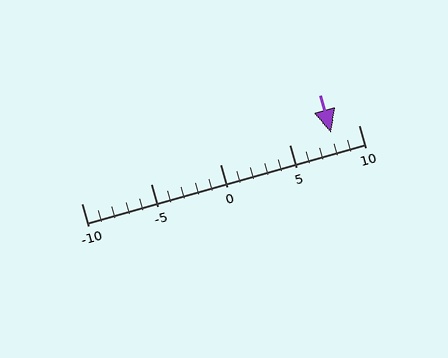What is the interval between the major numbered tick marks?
The major tick marks are spaced 5 units apart.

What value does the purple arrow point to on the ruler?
The purple arrow points to approximately 8.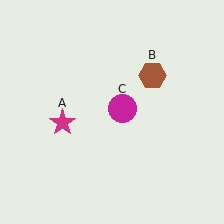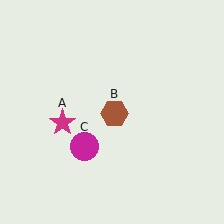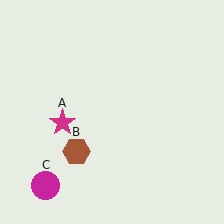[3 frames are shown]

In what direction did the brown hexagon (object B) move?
The brown hexagon (object B) moved down and to the left.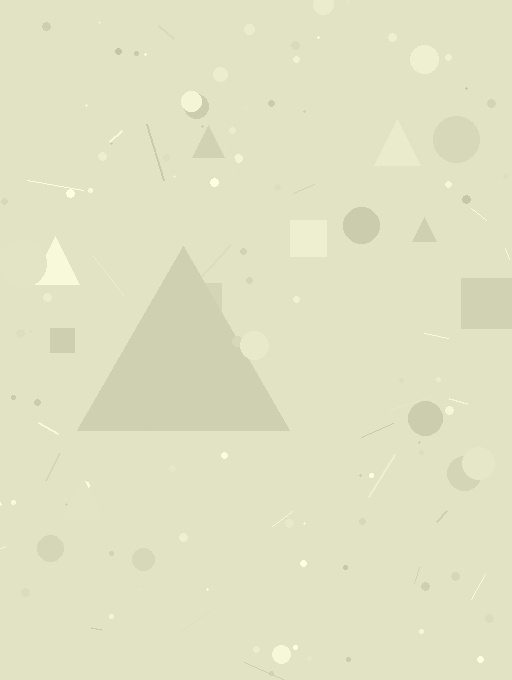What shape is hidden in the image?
A triangle is hidden in the image.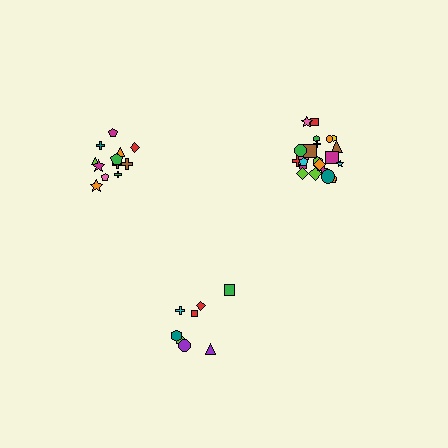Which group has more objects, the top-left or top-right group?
The top-right group.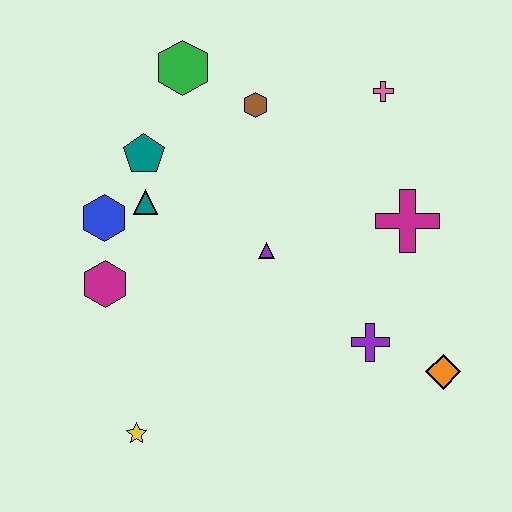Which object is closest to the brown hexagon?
The green hexagon is closest to the brown hexagon.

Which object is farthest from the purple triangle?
The yellow star is farthest from the purple triangle.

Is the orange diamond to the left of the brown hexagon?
No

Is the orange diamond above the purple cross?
No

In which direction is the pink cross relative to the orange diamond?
The pink cross is above the orange diamond.